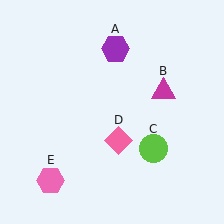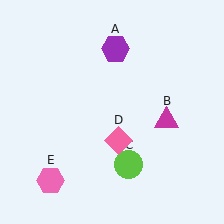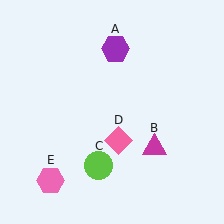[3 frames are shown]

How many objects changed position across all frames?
2 objects changed position: magenta triangle (object B), lime circle (object C).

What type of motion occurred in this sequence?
The magenta triangle (object B), lime circle (object C) rotated clockwise around the center of the scene.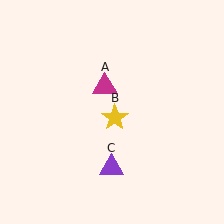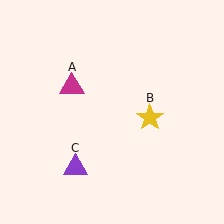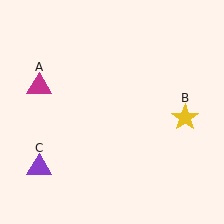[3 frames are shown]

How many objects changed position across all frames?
3 objects changed position: magenta triangle (object A), yellow star (object B), purple triangle (object C).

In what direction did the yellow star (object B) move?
The yellow star (object B) moved right.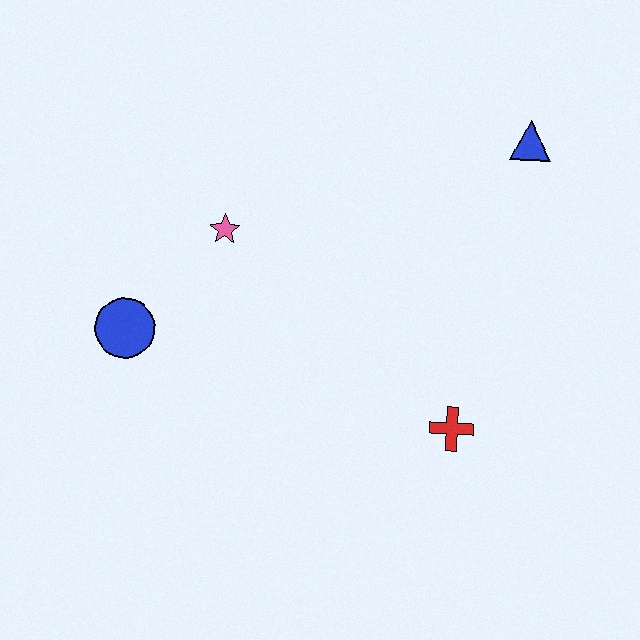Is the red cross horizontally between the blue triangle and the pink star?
Yes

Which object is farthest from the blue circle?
The blue triangle is farthest from the blue circle.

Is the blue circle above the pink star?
No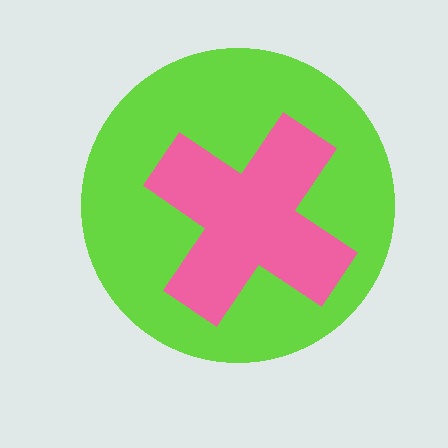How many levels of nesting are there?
2.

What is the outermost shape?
The lime circle.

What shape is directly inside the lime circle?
The pink cross.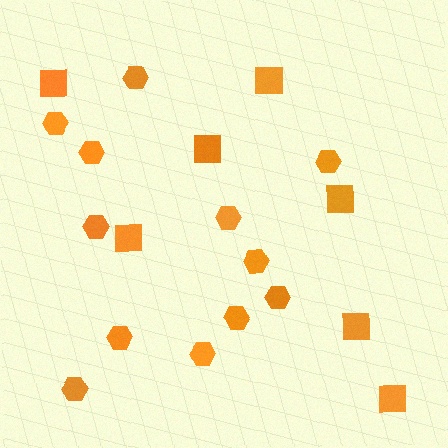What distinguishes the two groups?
There are 2 groups: one group of squares (7) and one group of hexagons (12).